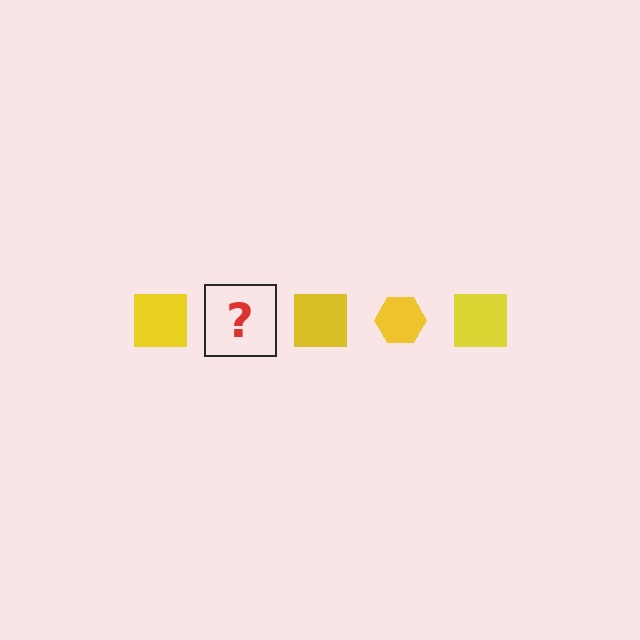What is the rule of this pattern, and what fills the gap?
The rule is that the pattern cycles through square, hexagon shapes in yellow. The gap should be filled with a yellow hexagon.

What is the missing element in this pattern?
The missing element is a yellow hexagon.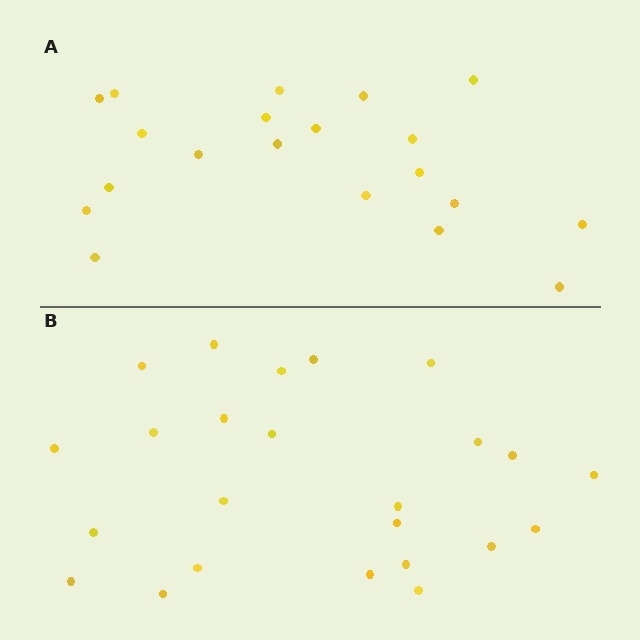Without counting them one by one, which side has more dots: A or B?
Region B (the bottom region) has more dots.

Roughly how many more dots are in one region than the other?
Region B has about 4 more dots than region A.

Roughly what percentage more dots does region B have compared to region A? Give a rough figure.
About 20% more.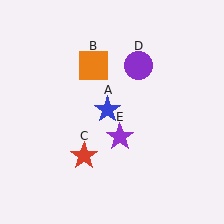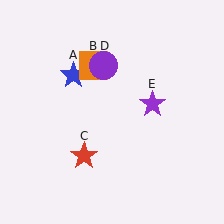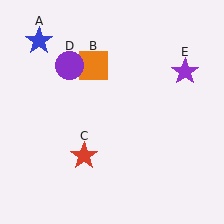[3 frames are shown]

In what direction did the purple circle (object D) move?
The purple circle (object D) moved left.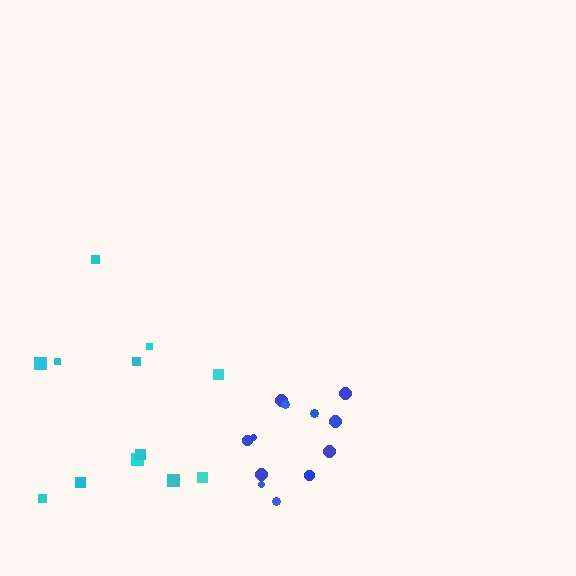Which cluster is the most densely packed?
Blue.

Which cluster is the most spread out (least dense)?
Cyan.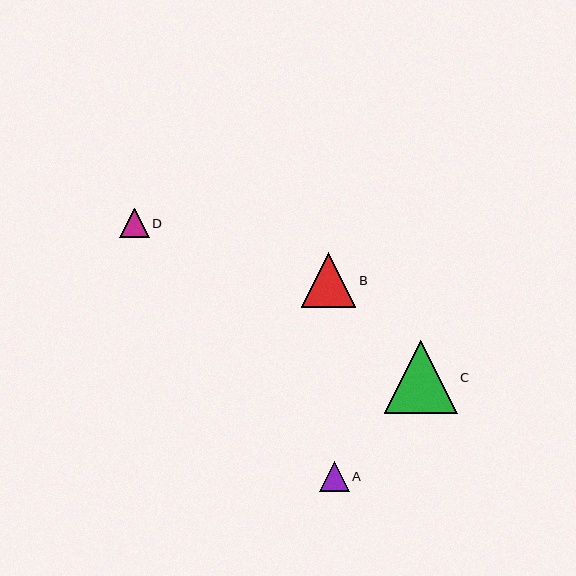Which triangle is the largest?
Triangle C is the largest with a size of approximately 72 pixels.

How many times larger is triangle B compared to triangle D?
Triangle B is approximately 1.9 times the size of triangle D.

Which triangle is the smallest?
Triangle D is the smallest with a size of approximately 30 pixels.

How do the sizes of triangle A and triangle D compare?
Triangle A and triangle D are approximately the same size.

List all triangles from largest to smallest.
From largest to smallest: C, B, A, D.